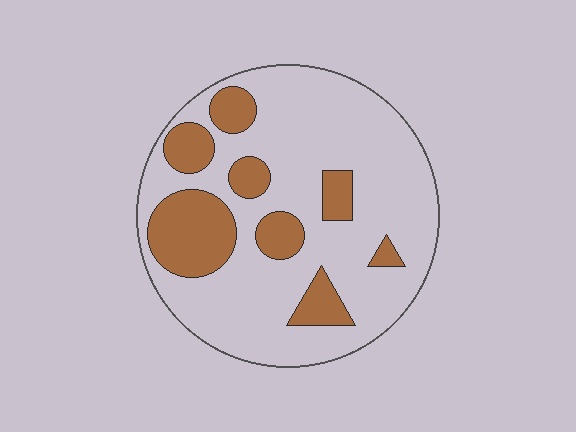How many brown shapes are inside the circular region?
8.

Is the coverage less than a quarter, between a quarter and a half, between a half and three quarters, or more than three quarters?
Less than a quarter.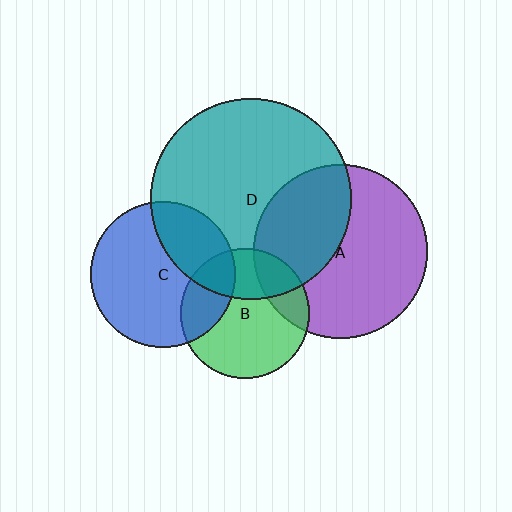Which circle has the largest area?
Circle D (teal).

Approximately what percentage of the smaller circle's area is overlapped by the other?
Approximately 30%.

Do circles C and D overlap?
Yes.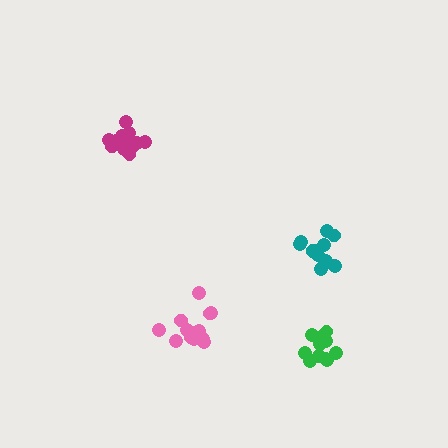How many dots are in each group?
Group 1: 14 dots, Group 2: 13 dots, Group 3: 13 dots, Group 4: 12 dots (52 total).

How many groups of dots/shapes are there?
There are 4 groups.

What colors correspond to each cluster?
The clusters are colored: pink, magenta, teal, green.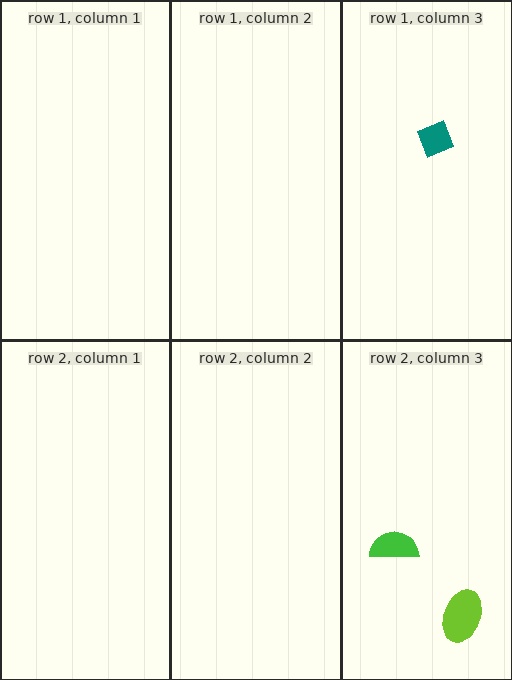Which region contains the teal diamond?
The row 1, column 3 region.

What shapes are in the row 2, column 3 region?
The lime ellipse, the green semicircle.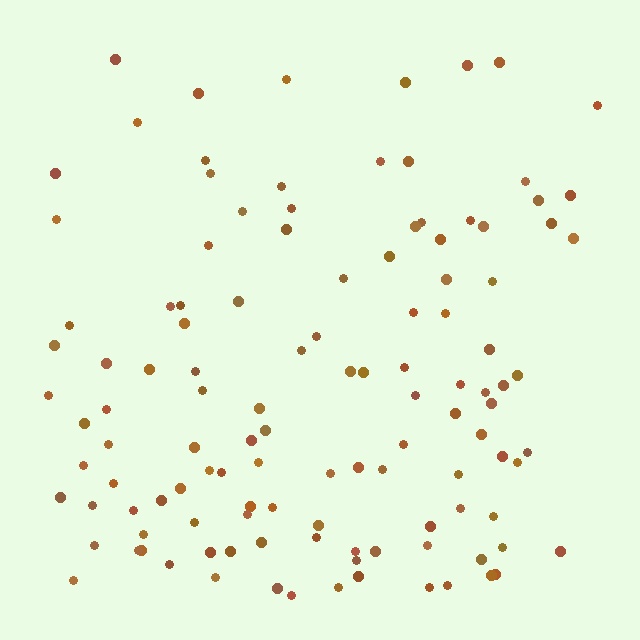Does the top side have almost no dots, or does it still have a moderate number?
Still a moderate number, just noticeably fewer than the bottom.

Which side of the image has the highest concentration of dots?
The bottom.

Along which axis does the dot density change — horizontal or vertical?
Vertical.